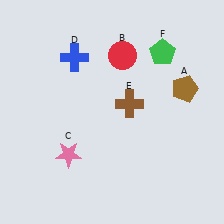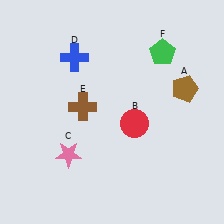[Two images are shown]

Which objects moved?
The objects that moved are: the red circle (B), the brown cross (E).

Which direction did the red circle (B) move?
The red circle (B) moved down.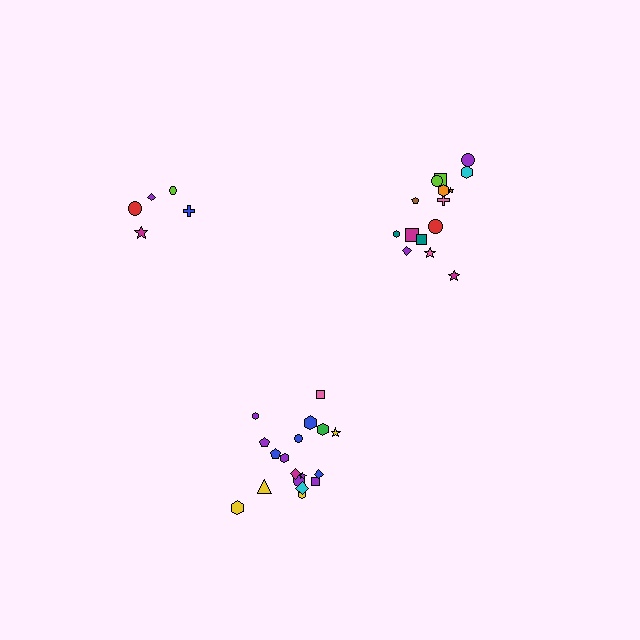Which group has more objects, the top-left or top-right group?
The top-right group.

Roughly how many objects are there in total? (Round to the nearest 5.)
Roughly 40 objects in total.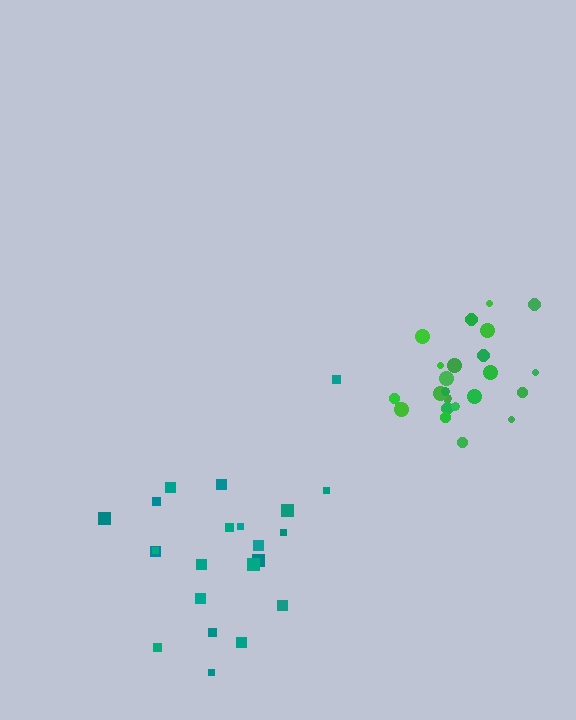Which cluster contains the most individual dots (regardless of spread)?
Green (24).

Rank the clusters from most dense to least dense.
green, teal.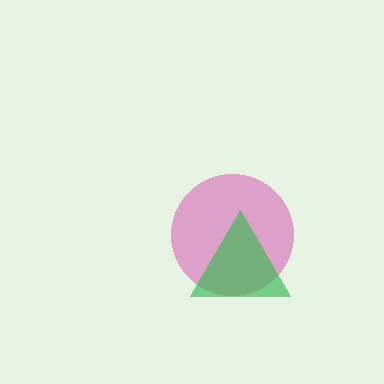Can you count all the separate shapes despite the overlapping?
Yes, there are 2 separate shapes.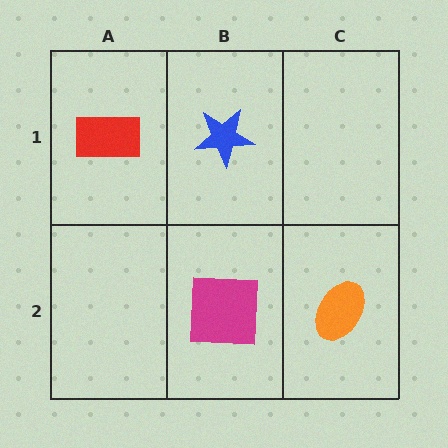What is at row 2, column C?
An orange ellipse.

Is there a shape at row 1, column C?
No, that cell is empty.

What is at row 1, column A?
A red rectangle.